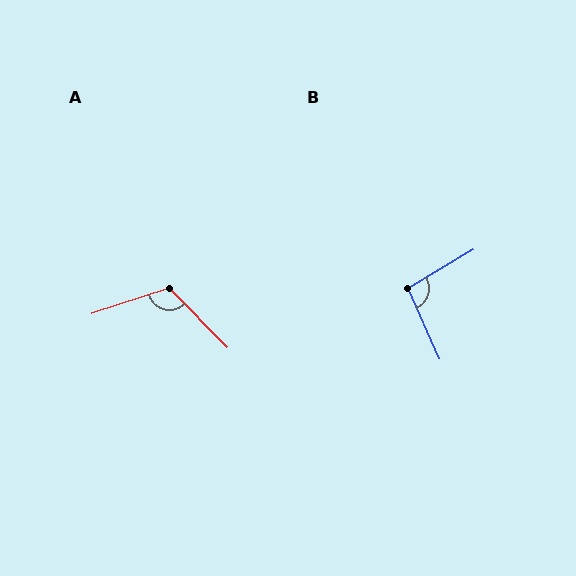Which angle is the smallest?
B, at approximately 97 degrees.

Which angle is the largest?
A, at approximately 117 degrees.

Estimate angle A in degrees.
Approximately 117 degrees.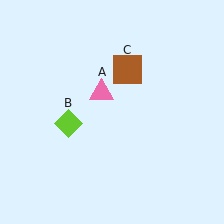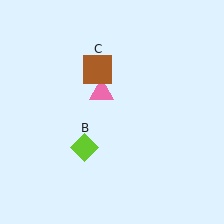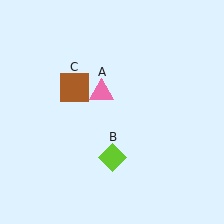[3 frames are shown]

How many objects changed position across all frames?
2 objects changed position: lime diamond (object B), brown square (object C).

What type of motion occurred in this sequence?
The lime diamond (object B), brown square (object C) rotated counterclockwise around the center of the scene.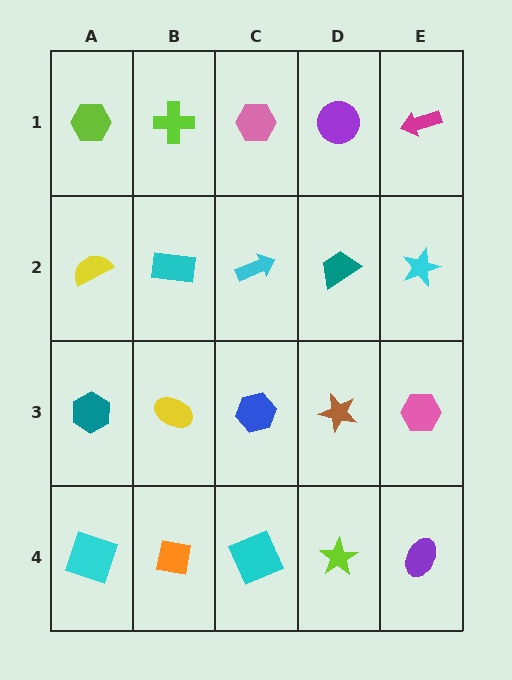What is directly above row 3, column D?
A teal trapezoid.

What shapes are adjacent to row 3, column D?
A teal trapezoid (row 2, column D), a lime star (row 4, column D), a blue hexagon (row 3, column C), a pink hexagon (row 3, column E).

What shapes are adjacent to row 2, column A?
A lime hexagon (row 1, column A), a teal hexagon (row 3, column A), a cyan rectangle (row 2, column B).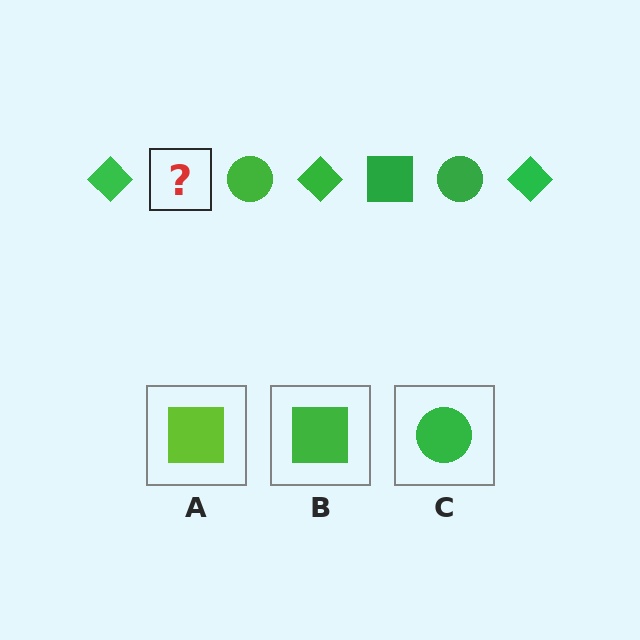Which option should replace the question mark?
Option B.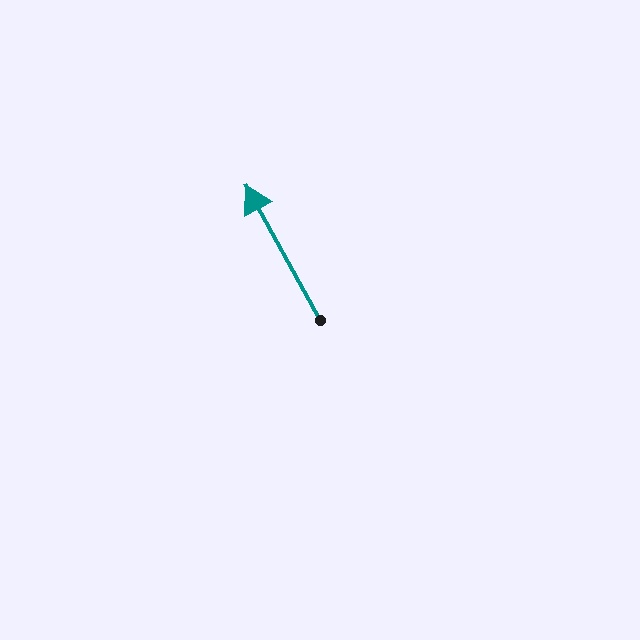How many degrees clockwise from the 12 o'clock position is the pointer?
Approximately 331 degrees.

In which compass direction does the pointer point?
Northwest.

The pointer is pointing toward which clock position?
Roughly 11 o'clock.